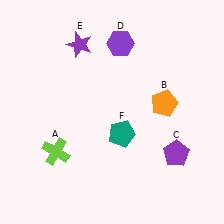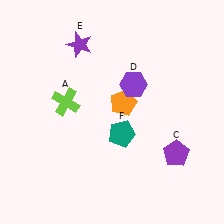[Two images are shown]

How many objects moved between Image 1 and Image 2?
3 objects moved between the two images.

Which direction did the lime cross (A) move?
The lime cross (A) moved up.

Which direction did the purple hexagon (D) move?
The purple hexagon (D) moved down.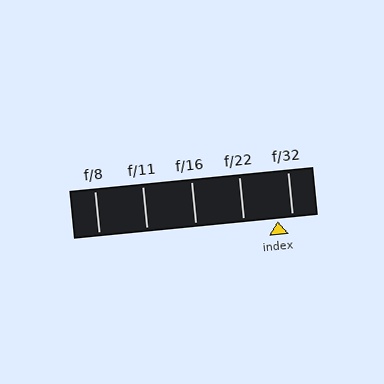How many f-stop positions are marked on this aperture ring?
There are 5 f-stop positions marked.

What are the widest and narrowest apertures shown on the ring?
The widest aperture shown is f/8 and the narrowest is f/32.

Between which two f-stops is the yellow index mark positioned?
The index mark is between f/22 and f/32.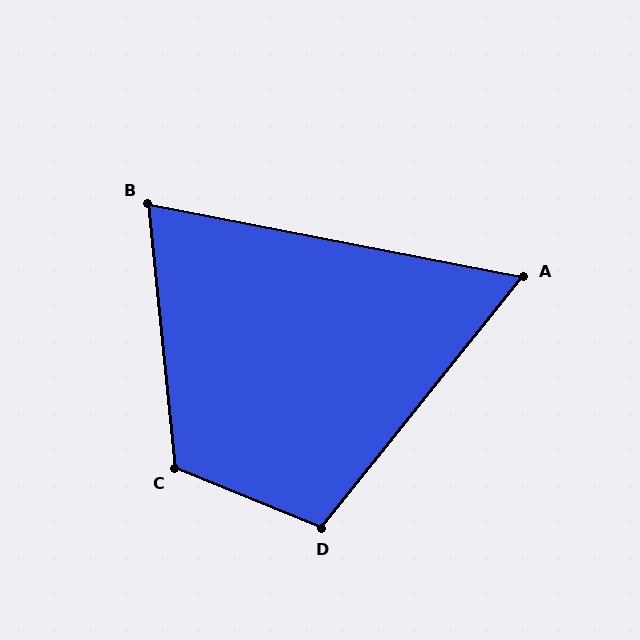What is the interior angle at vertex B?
Approximately 73 degrees (acute).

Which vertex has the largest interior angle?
C, at approximately 118 degrees.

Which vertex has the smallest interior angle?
A, at approximately 62 degrees.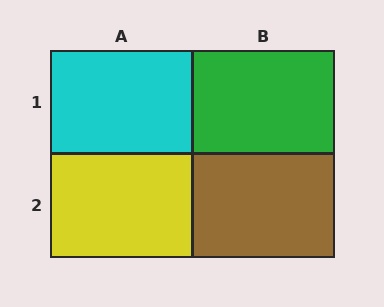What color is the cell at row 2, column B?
Brown.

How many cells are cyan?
1 cell is cyan.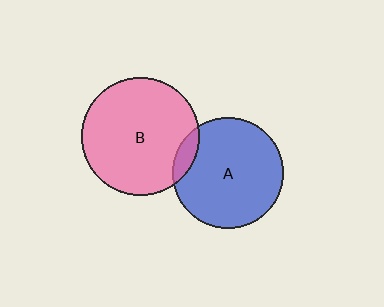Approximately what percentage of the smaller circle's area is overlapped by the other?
Approximately 10%.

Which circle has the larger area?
Circle B (pink).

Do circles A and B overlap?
Yes.